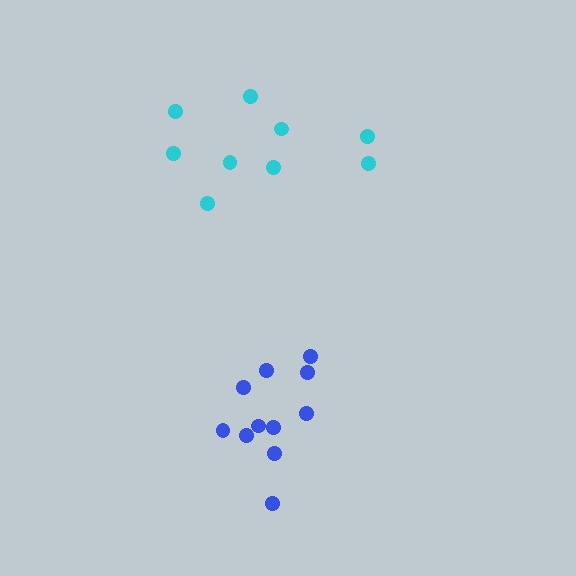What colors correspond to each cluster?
The clusters are colored: cyan, blue.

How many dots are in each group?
Group 1: 9 dots, Group 2: 11 dots (20 total).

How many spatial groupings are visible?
There are 2 spatial groupings.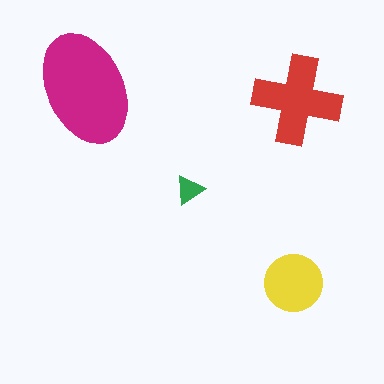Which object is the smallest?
The green triangle.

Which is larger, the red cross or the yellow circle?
The red cross.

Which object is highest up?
The magenta ellipse is topmost.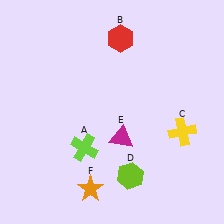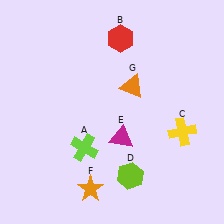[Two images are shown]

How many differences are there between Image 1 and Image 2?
There is 1 difference between the two images.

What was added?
An orange triangle (G) was added in Image 2.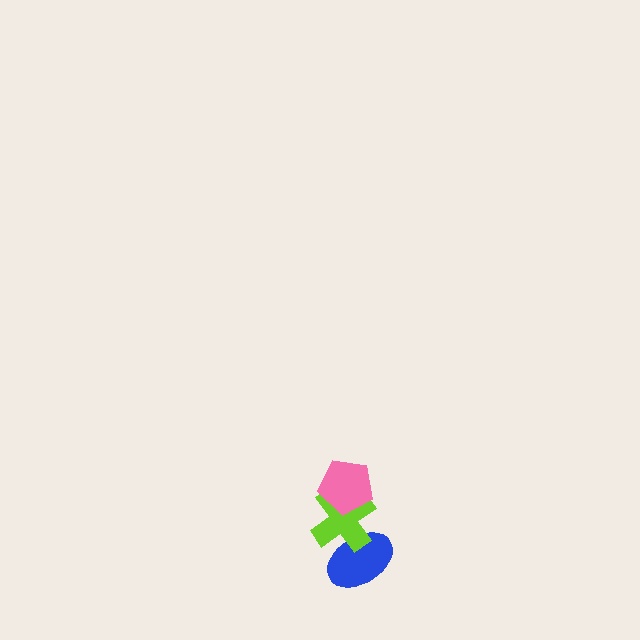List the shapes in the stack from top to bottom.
From top to bottom: the pink pentagon, the lime cross, the blue ellipse.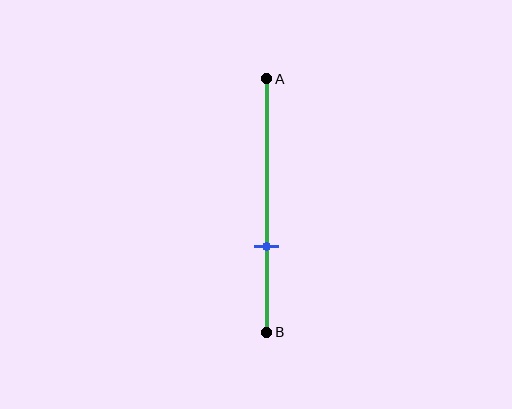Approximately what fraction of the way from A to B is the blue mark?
The blue mark is approximately 65% of the way from A to B.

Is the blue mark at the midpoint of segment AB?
No, the mark is at about 65% from A, not at the 50% midpoint.